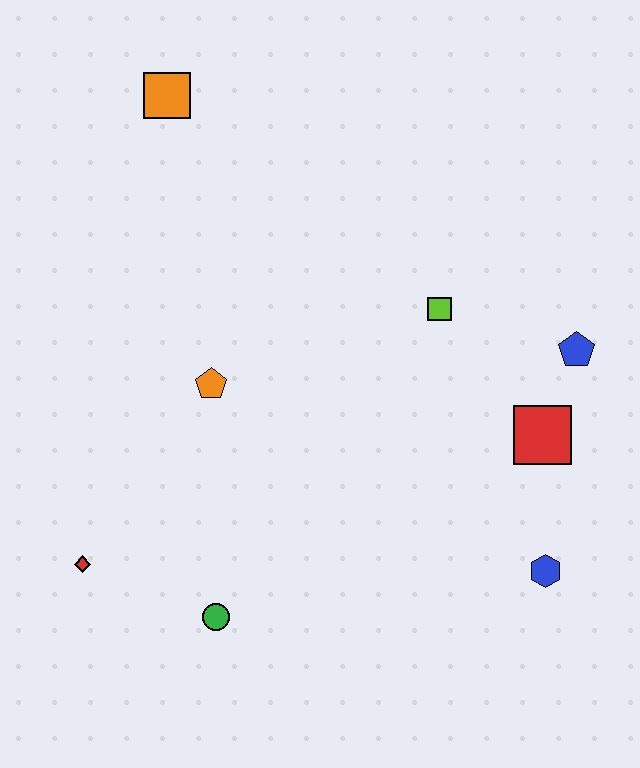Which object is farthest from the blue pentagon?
The red diamond is farthest from the blue pentagon.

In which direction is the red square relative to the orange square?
The red square is to the right of the orange square.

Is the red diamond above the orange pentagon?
No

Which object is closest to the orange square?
The orange pentagon is closest to the orange square.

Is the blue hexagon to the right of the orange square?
Yes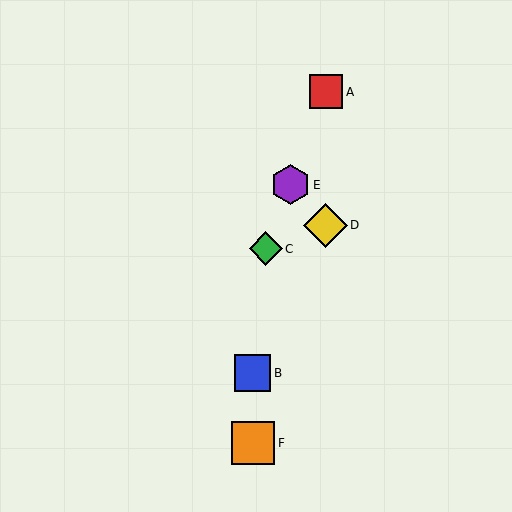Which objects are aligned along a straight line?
Objects A, C, E are aligned along a straight line.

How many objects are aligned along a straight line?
3 objects (A, C, E) are aligned along a straight line.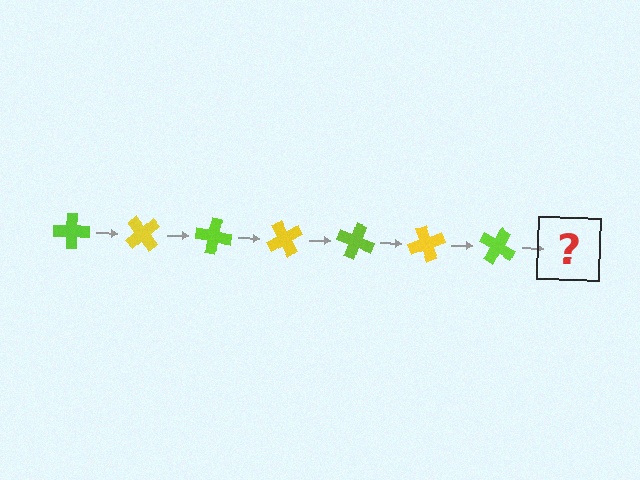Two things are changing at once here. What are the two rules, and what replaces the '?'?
The two rules are that it rotates 50 degrees each step and the color cycles through lime and yellow. The '?' should be a yellow cross, rotated 350 degrees from the start.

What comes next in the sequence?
The next element should be a yellow cross, rotated 350 degrees from the start.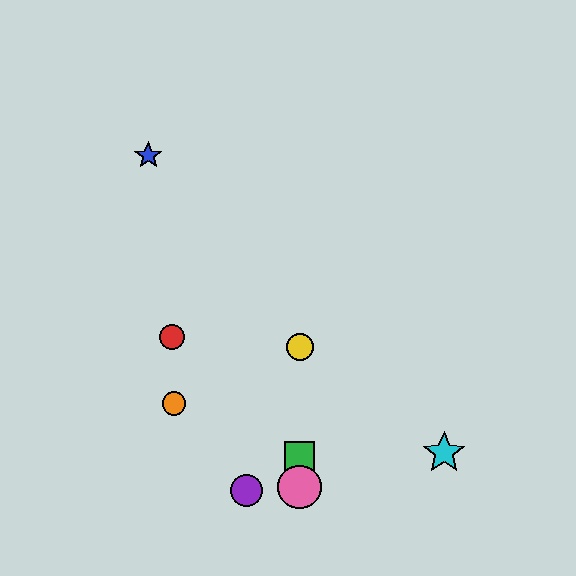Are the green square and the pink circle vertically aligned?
Yes, both are at x≈300.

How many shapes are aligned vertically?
3 shapes (the green square, the yellow circle, the pink circle) are aligned vertically.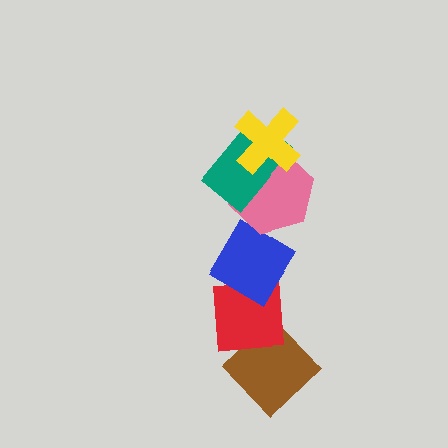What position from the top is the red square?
The red square is 5th from the top.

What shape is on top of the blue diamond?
The pink hexagon is on top of the blue diamond.